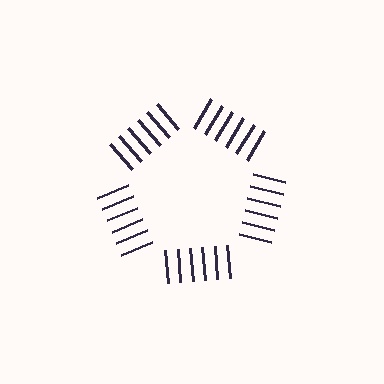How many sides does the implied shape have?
5 sides — the line-ends trace a pentagon.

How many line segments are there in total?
30 — 6 along each of the 5 edges.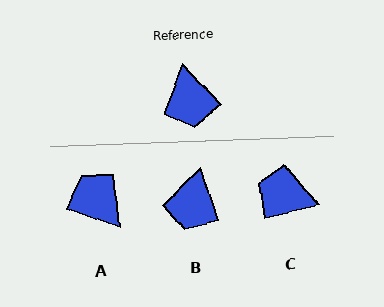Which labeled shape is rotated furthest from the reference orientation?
A, about 153 degrees away.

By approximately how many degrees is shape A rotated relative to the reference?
Approximately 153 degrees clockwise.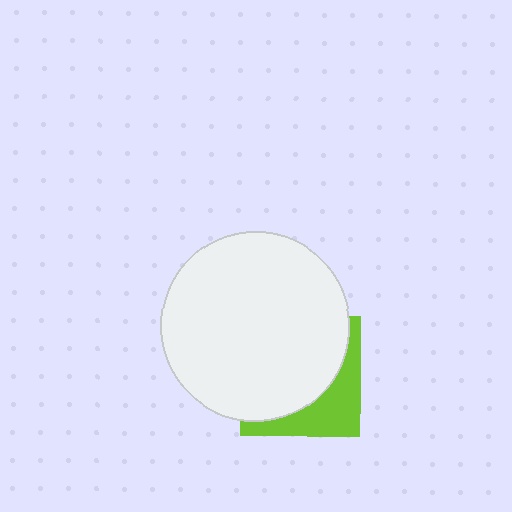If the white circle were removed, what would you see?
You would see the complete lime square.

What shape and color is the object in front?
The object in front is a white circle.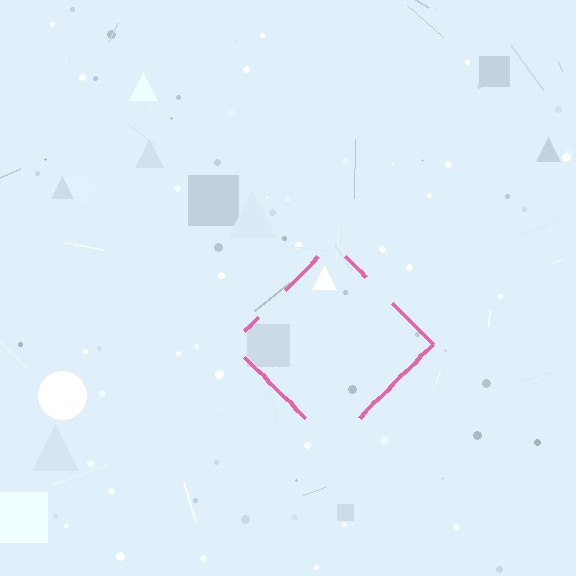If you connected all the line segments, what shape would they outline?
They would outline a diamond.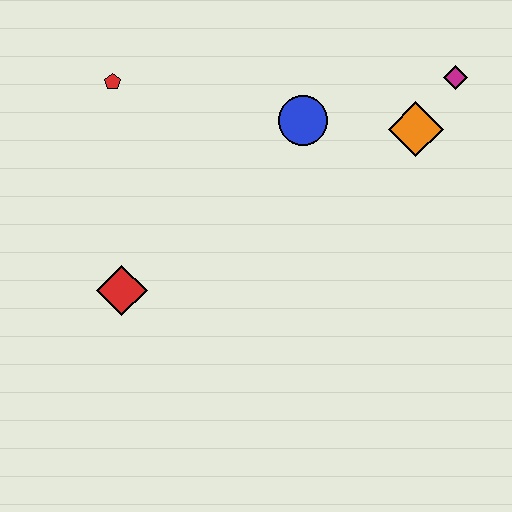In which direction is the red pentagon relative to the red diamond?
The red pentagon is above the red diamond.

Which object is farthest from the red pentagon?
The magenta diamond is farthest from the red pentagon.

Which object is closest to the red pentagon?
The blue circle is closest to the red pentagon.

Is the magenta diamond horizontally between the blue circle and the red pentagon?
No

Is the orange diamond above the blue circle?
No